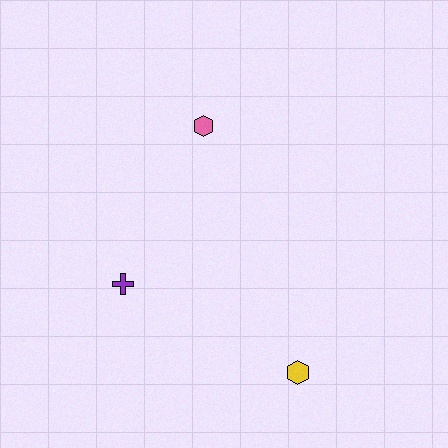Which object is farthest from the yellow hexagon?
The pink hexagon is farthest from the yellow hexagon.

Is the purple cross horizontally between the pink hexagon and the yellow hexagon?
No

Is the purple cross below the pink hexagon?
Yes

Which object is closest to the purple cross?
The pink hexagon is closest to the purple cross.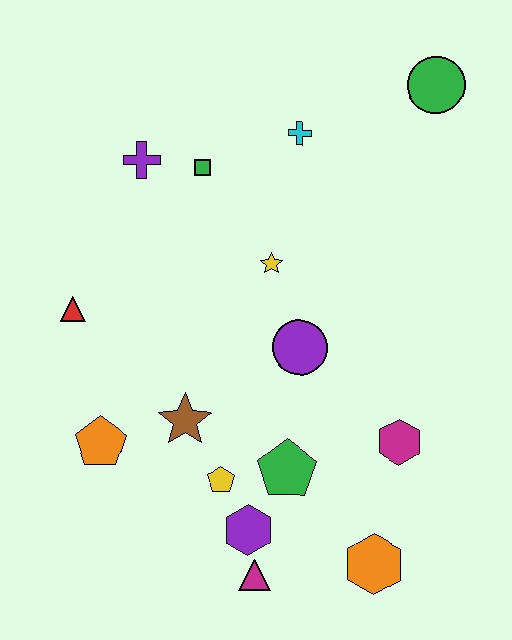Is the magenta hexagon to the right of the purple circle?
Yes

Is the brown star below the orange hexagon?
No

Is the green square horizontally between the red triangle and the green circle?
Yes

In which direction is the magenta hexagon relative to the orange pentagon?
The magenta hexagon is to the right of the orange pentagon.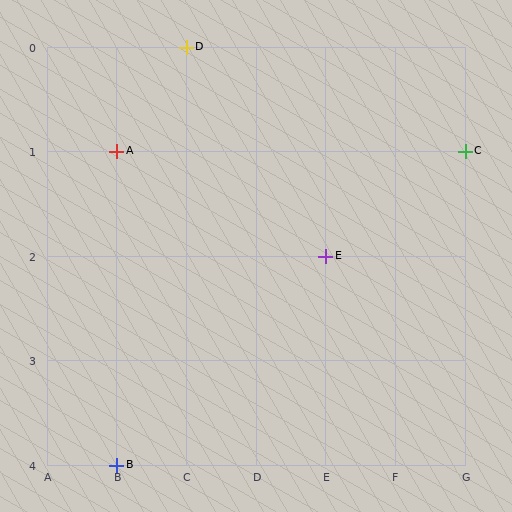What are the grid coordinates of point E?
Point E is at grid coordinates (E, 2).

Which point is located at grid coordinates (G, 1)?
Point C is at (G, 1).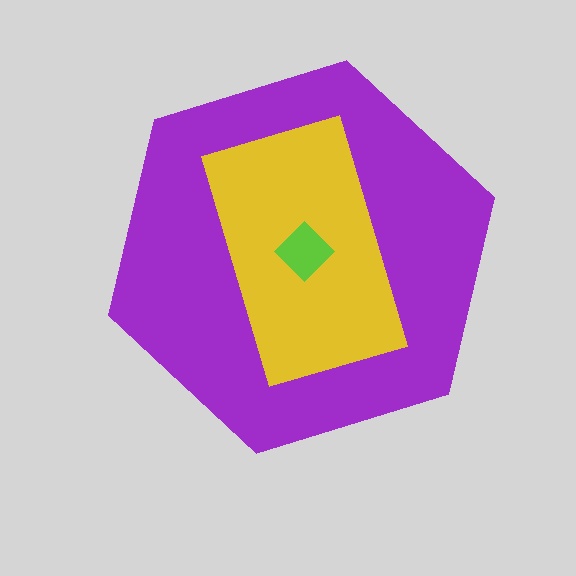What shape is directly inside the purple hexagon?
The yellow rectangle.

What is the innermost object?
The lime diamond.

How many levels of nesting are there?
3.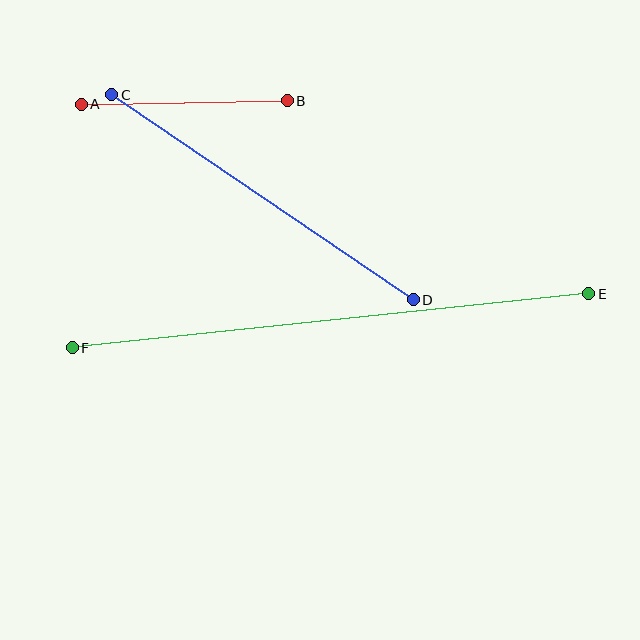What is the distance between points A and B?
The distance is approximately 206 pixels.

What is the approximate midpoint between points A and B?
The midpoint is at approximately (184, 102) pixels.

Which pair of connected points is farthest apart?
Points E and F are farthest apart.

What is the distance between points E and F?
The distance is approximately 519 pixels.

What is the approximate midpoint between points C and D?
The midpoint is at approximately (262, 197) pixels.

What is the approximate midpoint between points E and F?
The midpoint is at approximately (330, 321) pixels.